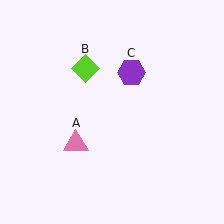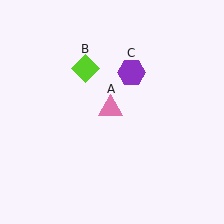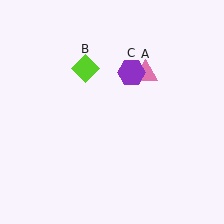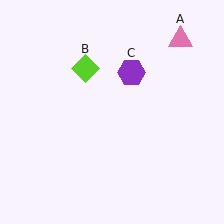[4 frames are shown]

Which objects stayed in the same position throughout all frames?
Lime diamond (object B) and purple hexagon (object C) remained stationary.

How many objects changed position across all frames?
1 object changed position: pink triangle (object A).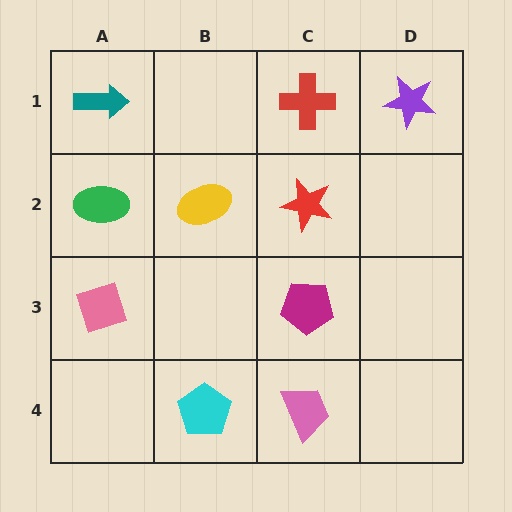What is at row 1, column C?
A red cross.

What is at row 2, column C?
A red star.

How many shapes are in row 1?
3 shapes.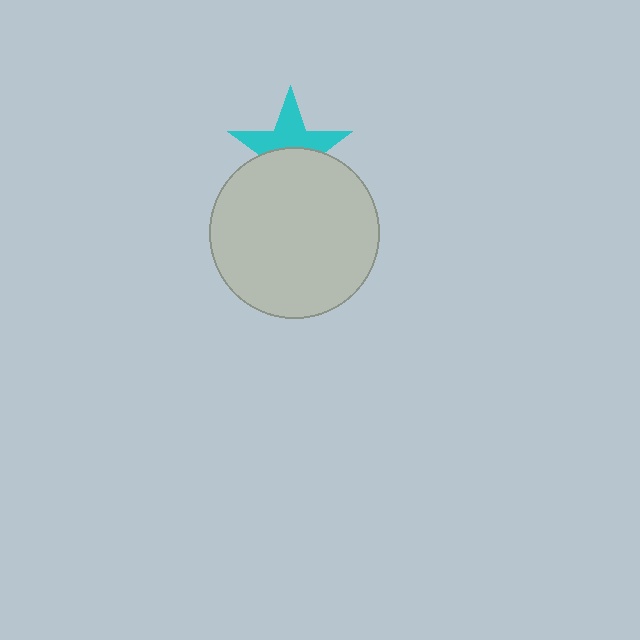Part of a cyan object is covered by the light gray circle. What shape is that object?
It is a star.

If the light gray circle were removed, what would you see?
You would see the complete cyan star.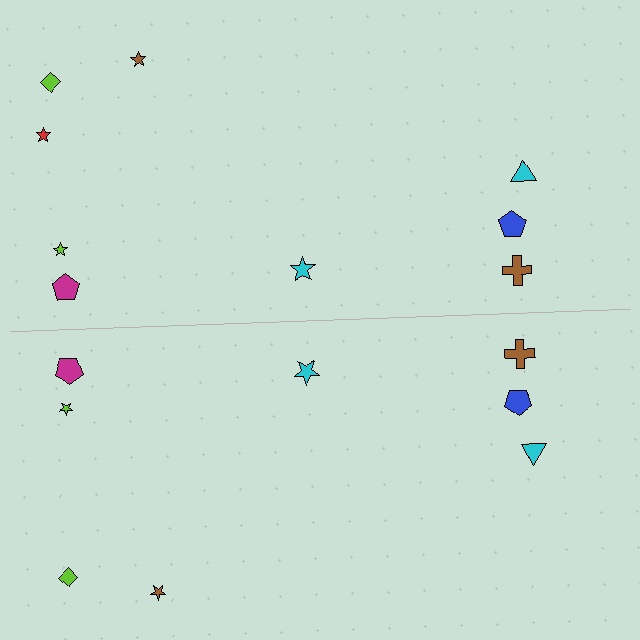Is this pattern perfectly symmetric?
No, the pattern is not perfectly symmetric. A red star is missing from the bottom side.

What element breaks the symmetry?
A red star is missing from the bottom side.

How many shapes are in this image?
There are 17 shapes in this image.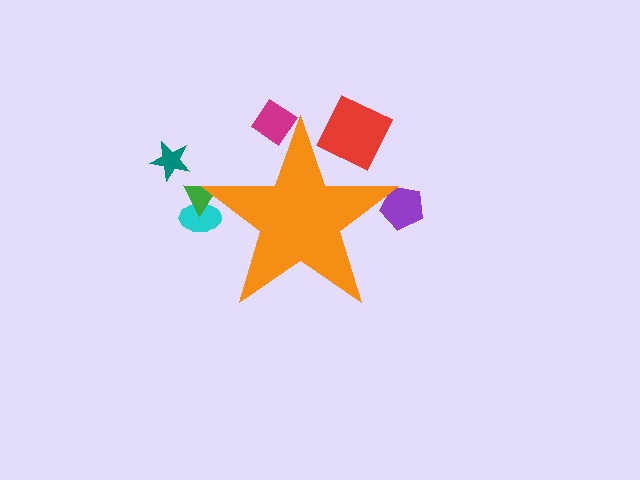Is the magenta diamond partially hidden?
Yes, the magenta diamond is partially hidden behind the orange star.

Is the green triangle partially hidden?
Yes, the green triangle is partially hidden behind the orange star.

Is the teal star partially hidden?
No, the teal star is fully visible.